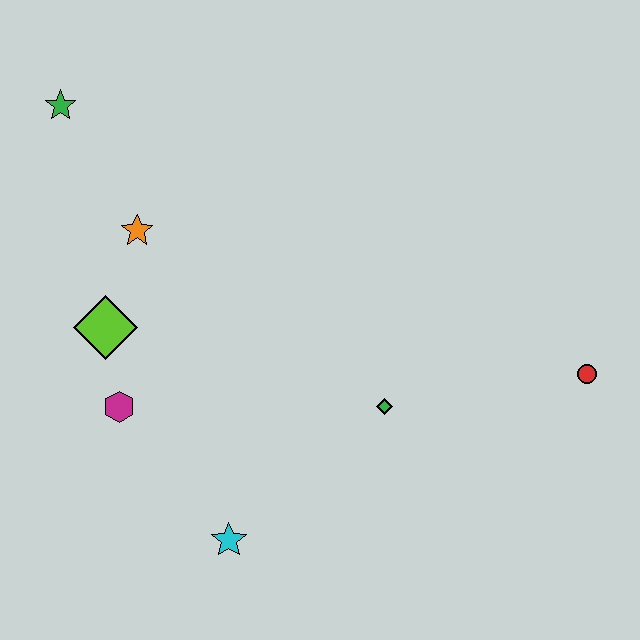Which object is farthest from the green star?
The red circle is farthest from the green star.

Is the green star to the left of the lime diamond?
Yes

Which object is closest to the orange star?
The lime diamond is closest to the orange star.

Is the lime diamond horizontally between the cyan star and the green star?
Yes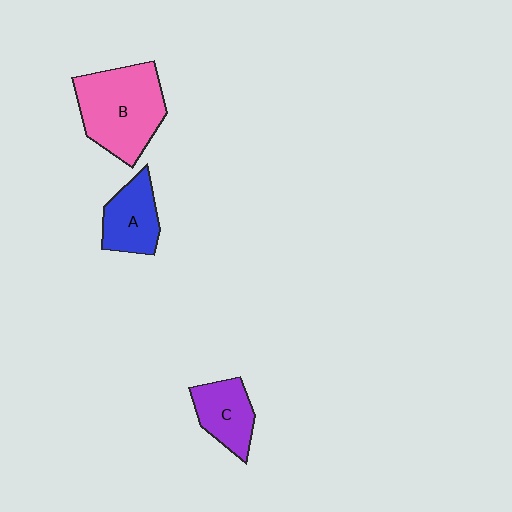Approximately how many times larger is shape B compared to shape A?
Approximately 1.8 times.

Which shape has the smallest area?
Shape C (purple).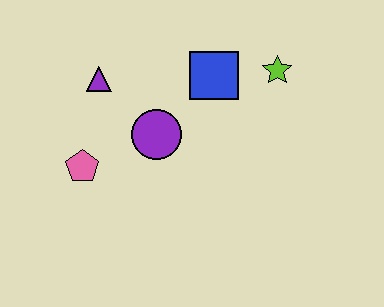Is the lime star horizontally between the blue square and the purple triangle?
No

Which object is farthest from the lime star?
The pink pentagon is farthest from the lime star.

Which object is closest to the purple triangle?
The purple circle is closest to the purple triangle.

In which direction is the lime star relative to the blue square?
The lime star is to the right of the blue square.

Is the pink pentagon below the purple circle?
Yes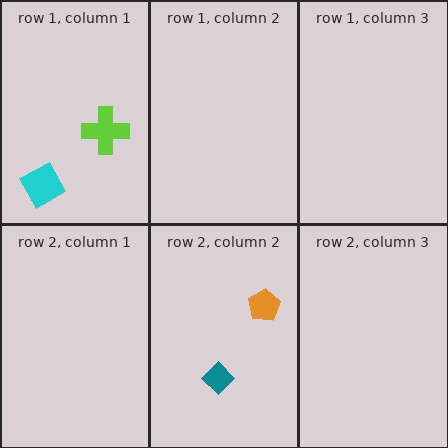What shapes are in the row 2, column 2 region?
The teal diamond, the orange pentagon.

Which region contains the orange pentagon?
The row 2, column 2 region.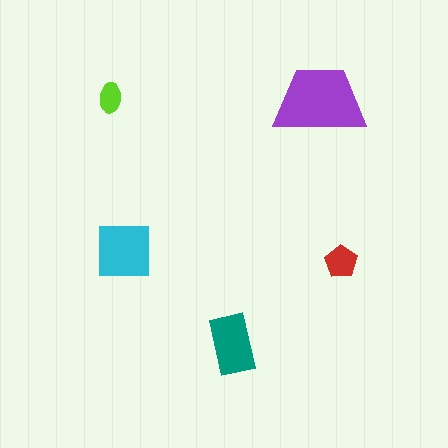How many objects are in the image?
There are 5 objects in the image.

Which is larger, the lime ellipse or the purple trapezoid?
The purple trapezoid.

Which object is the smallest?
The lime ellipse.